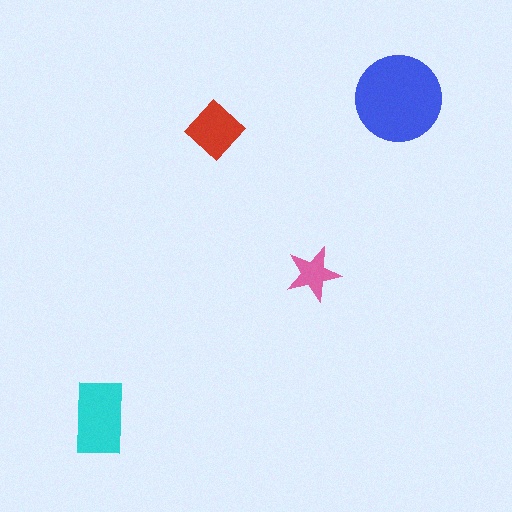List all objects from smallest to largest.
The pink star, the red diamond, the cyan rectangle, the blue circle.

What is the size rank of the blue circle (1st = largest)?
1st.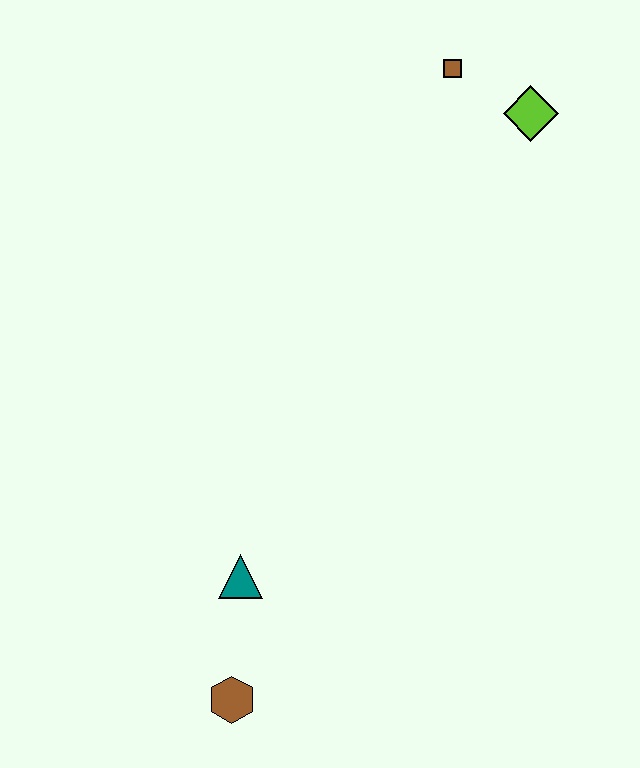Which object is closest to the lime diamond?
The brown square is closest to the lime diamond.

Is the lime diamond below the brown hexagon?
No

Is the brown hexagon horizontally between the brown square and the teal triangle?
No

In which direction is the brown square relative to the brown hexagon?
The brown square is above the brown hexagon.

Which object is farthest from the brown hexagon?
The brown square is farthest from the brown hexagon.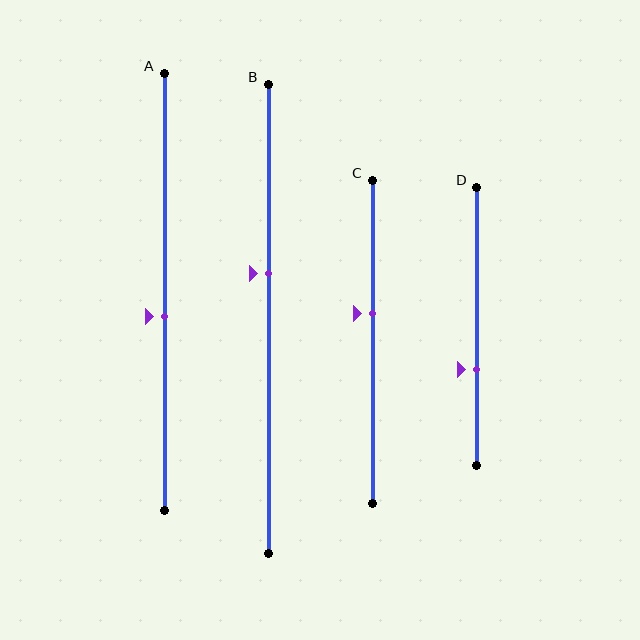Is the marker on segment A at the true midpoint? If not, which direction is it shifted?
No, the marker on segment A is shifted downward by about 6% of the segment length.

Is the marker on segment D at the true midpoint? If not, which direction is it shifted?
No, the marker on segment D is shifted downward by about 16% of the segment length.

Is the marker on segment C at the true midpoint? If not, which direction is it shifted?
No, the marker on segment C is shifted upward by about 9% of the segment length.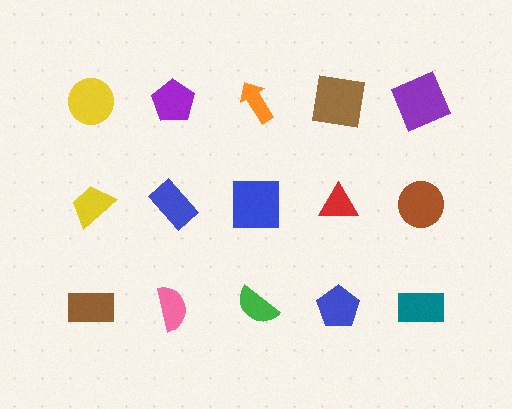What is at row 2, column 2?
A blue rectangle.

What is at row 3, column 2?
A pink semicircle.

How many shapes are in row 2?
5 shapes.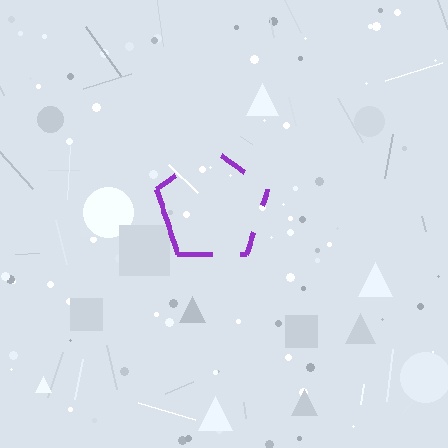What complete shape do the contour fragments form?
The contour fragments form a pentagon.